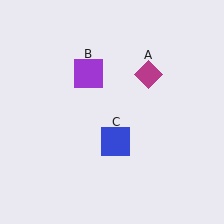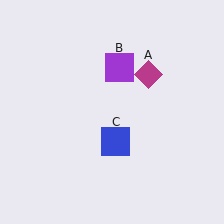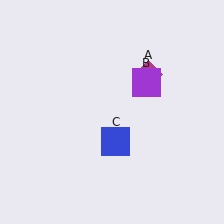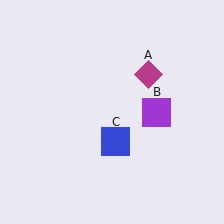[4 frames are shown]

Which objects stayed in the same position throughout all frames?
Magenta diamond (object A) and blue square (object C) remained stationary.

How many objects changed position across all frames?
1 object changed position: purple square (object B).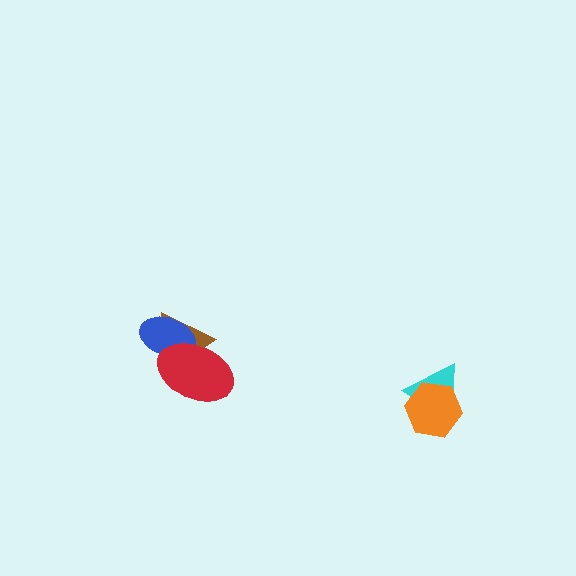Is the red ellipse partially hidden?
No, no other shape covers it.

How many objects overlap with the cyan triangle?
1 object overlaps with the cyan triangle.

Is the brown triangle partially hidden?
Yes, it is partially covered by another shape.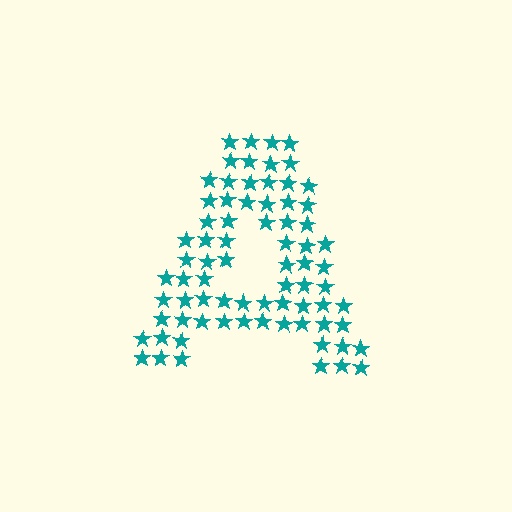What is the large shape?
The large shape is the letter A.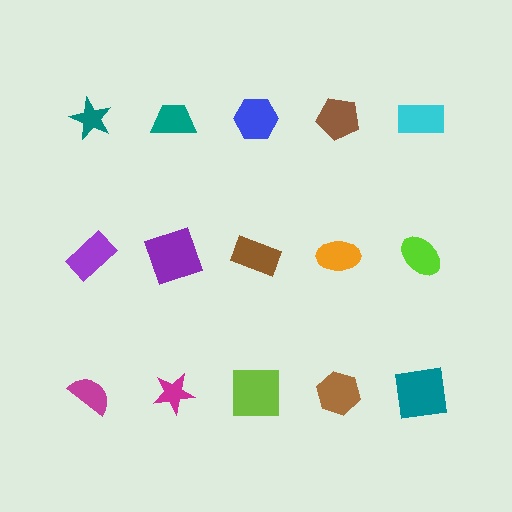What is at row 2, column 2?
A purple square.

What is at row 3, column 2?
A magenta star.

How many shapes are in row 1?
5 shapes.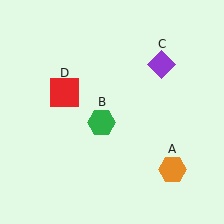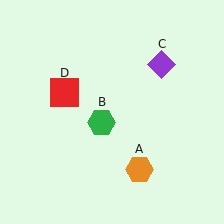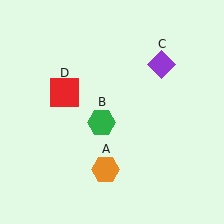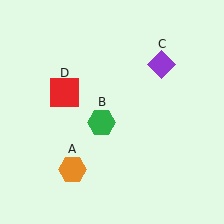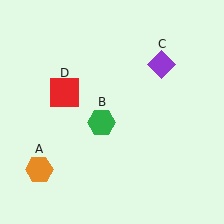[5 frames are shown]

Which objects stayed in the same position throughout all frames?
Green hexagon (object B) and purple diamond (object C) and red square (object D) remained stationary.